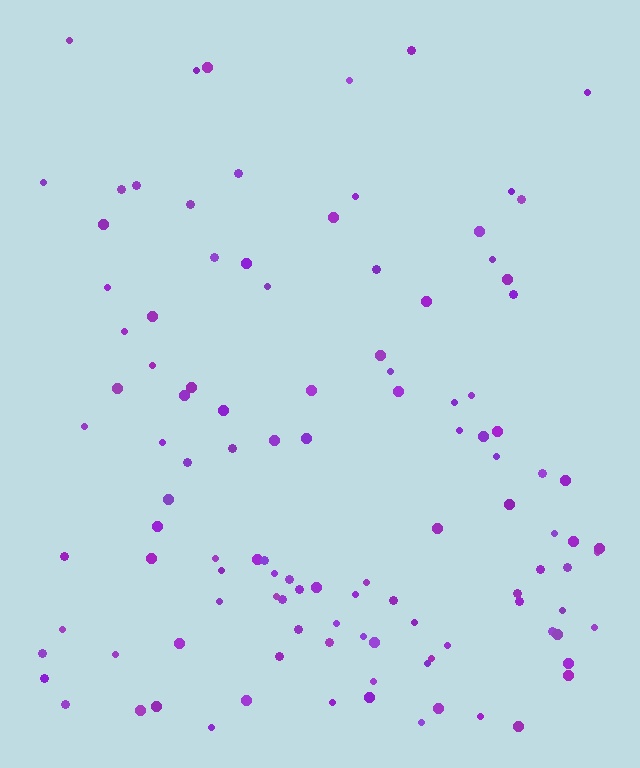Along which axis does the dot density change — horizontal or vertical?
Vertical.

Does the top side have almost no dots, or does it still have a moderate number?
Still a moderate number, just noticeably fewer than the bottom.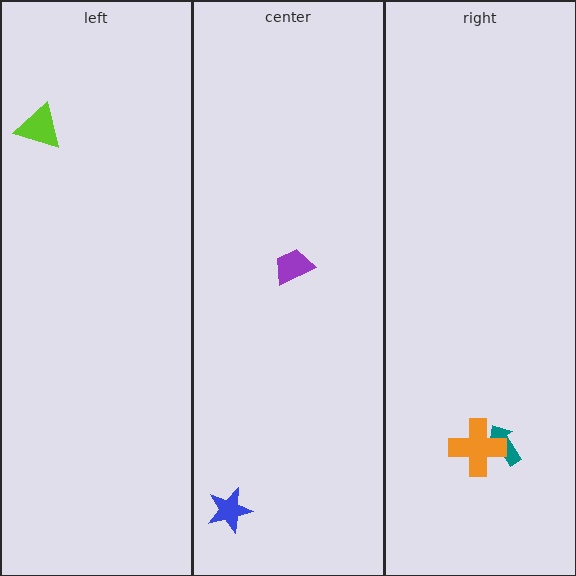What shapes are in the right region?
The teal arrow, the orange cross.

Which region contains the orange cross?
The right region.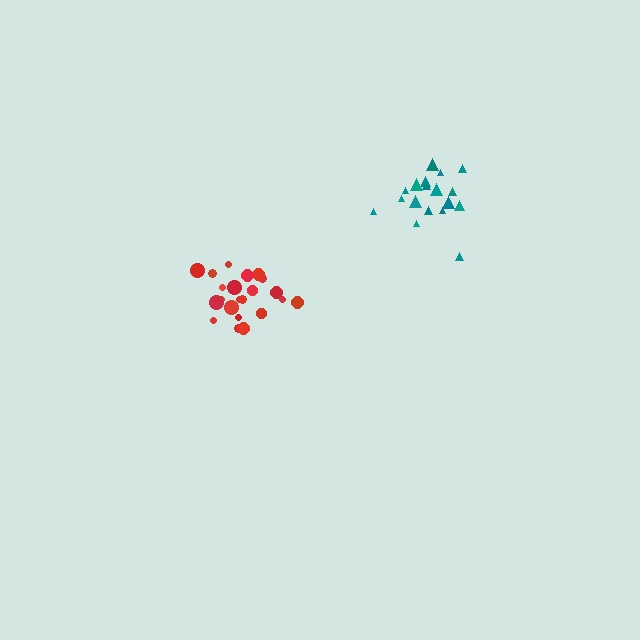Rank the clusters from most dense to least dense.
red, teal.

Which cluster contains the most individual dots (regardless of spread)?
Red (22).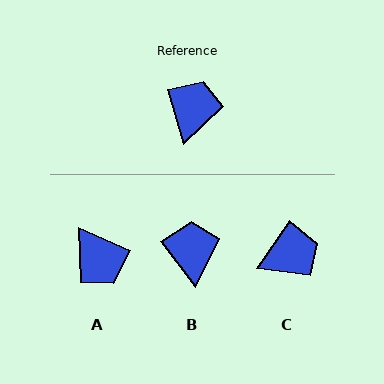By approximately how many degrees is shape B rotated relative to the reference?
Approximately 21 degrees counter-clockwise.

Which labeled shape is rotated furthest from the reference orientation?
A, about 131 degrees away.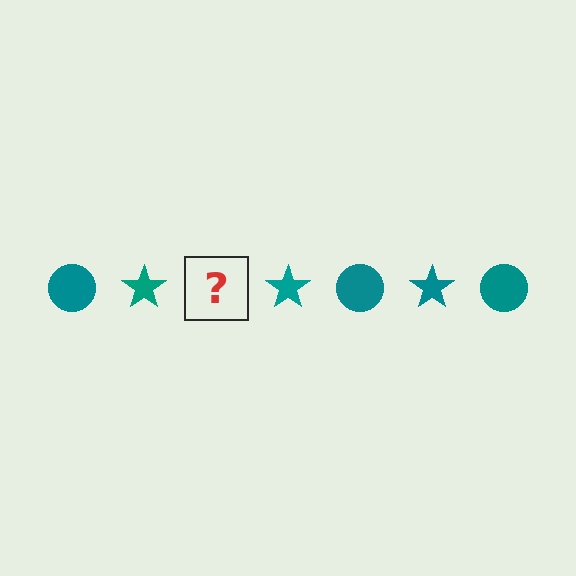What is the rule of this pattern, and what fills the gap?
The rule is that the pattern cycles through circle, star shapes in teal. The gap should be filled with a teal circle.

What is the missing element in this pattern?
The missing element is a teal circle.